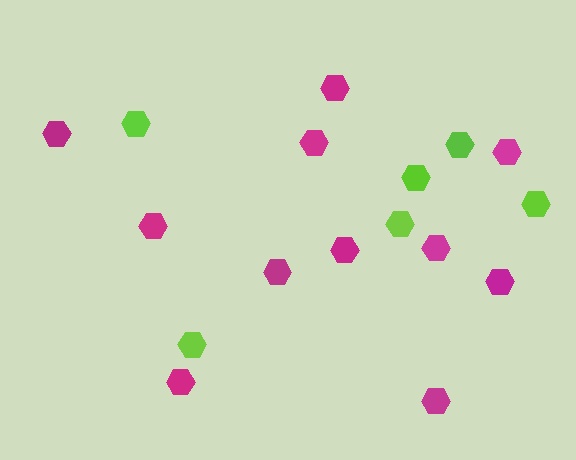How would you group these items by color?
There are 2 groups: one group of lime hexagons (6) and one group of magenta hexagons (11).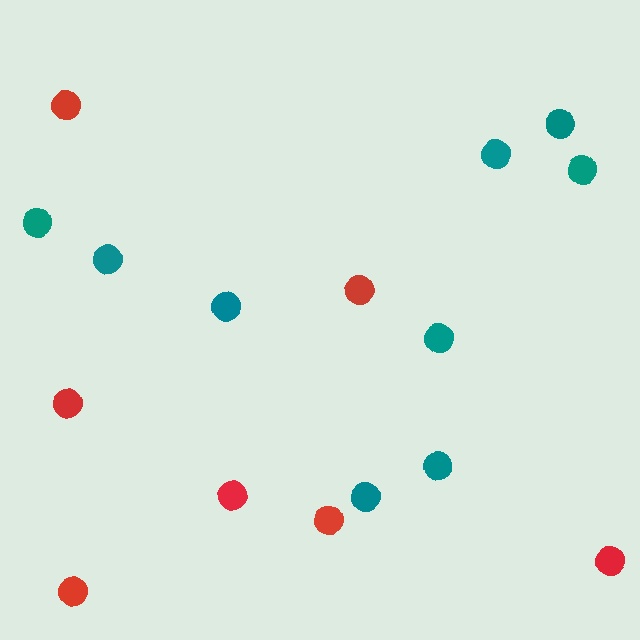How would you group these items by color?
There are 2 groups: one group of teal circles (9) and one group of red circles (7).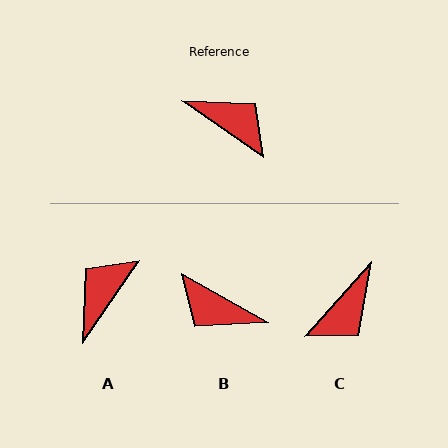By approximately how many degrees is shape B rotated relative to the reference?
Approximately 174 degrees clockwise.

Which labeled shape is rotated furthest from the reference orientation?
B, about 174 degrees away.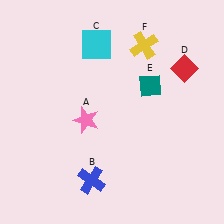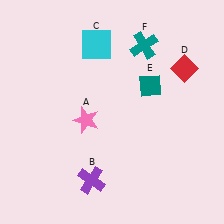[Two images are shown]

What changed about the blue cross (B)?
In Image 1, B is blue. In Image 2, it changed to purple.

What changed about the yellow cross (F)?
In Image 1, F is yellow. In Image 2, it changed to teal.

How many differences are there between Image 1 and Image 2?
There are 2 differences between the two images.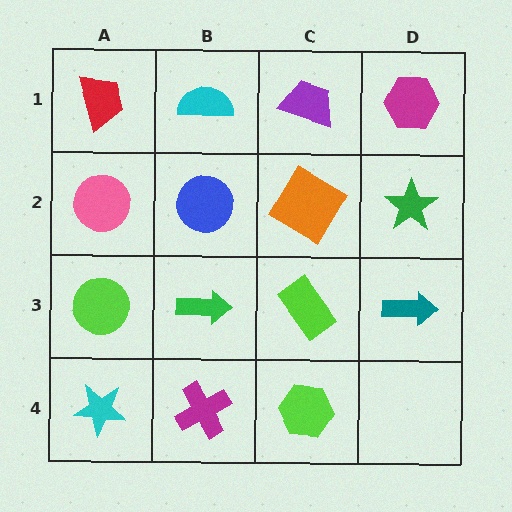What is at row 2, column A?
A pink circle.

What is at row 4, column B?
A magenta cross.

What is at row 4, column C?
A lime hexagon.